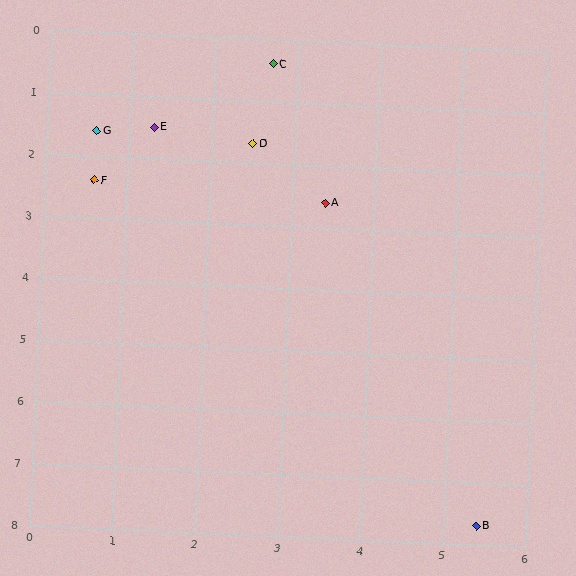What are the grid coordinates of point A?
Point A is at approximately (3.4, 2.6).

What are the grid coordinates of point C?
Point C is at approximately (2.7, 0.4).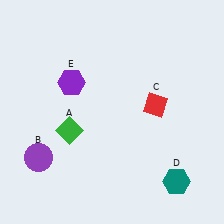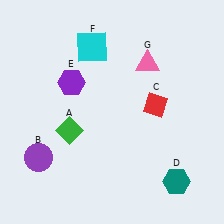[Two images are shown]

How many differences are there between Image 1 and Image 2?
There are 2 differences between the two images.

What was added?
A cyan square (F), a pink triangle (G) were added in Image 2.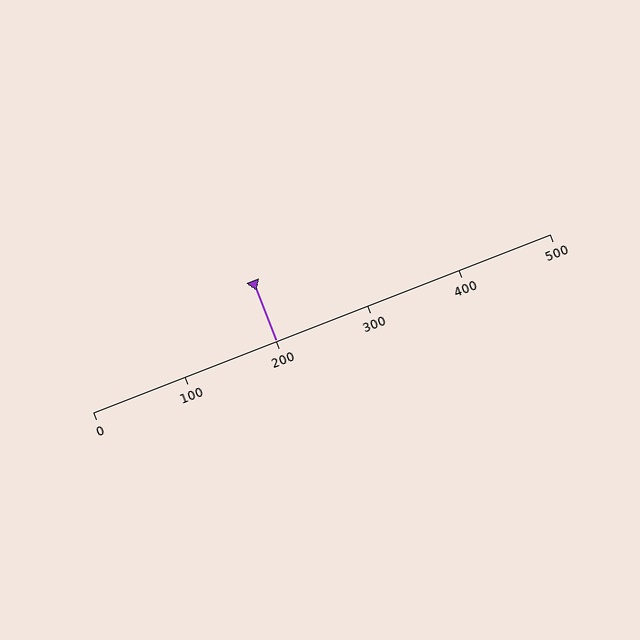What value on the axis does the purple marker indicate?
The marker indicates approximately 200.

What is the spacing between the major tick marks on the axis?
The major ticks are spaced 100 apart.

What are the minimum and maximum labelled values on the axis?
The axis runs from 0 to 500.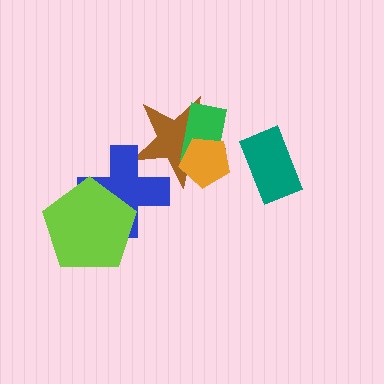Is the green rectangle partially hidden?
Yes, it is partially covered by another shape.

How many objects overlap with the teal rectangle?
0 objects overlap with the teal rectangle.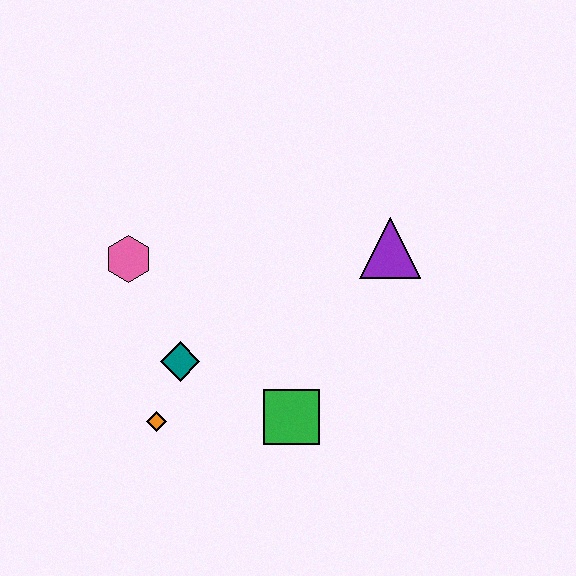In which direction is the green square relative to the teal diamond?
The green square is to the right of the teal diamond.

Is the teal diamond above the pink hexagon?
No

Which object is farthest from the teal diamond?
The purple triangle is farthest from the teal diamond.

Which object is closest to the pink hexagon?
The teal diamond is closest to the pink hexagon.